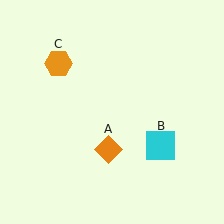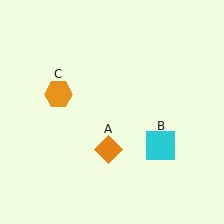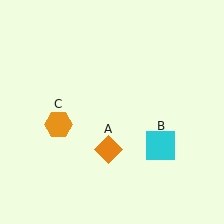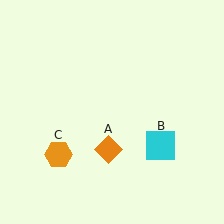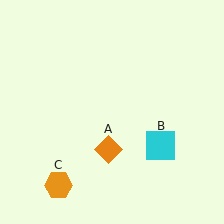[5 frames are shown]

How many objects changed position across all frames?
1 object changed position: orange hexagon (object C).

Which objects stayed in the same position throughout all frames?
Orange diamond (object A) and cyan square (object B) remained stationary.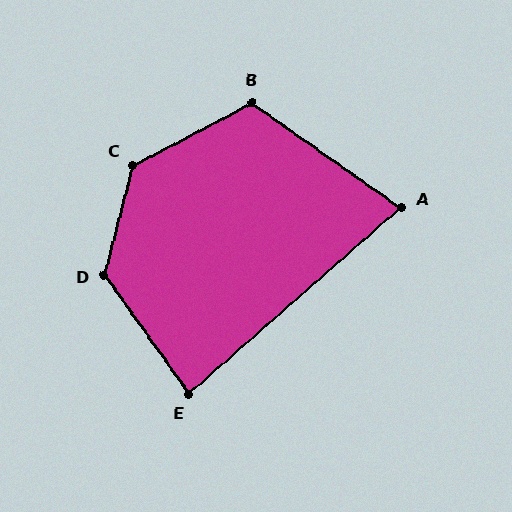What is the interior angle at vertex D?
Approximately 130 degrees (obtuse).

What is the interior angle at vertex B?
Approximately 117 degrees (obtuse).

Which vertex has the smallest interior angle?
A, at approximately 76 degrees.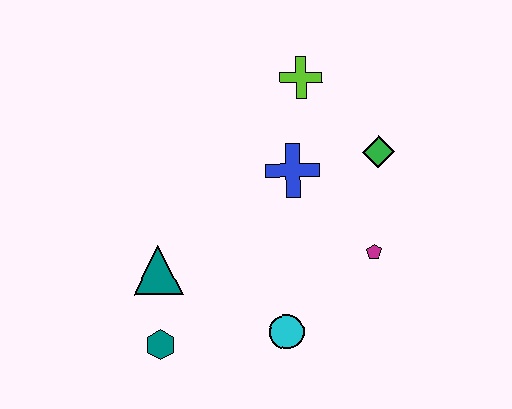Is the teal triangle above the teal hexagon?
Yes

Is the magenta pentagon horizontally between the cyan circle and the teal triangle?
No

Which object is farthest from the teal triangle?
The green diamond is farthest from the teal triangle.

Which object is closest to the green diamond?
The blue cross is closest to the green diamond.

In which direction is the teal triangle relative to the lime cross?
The teal triangle is below the lime cross.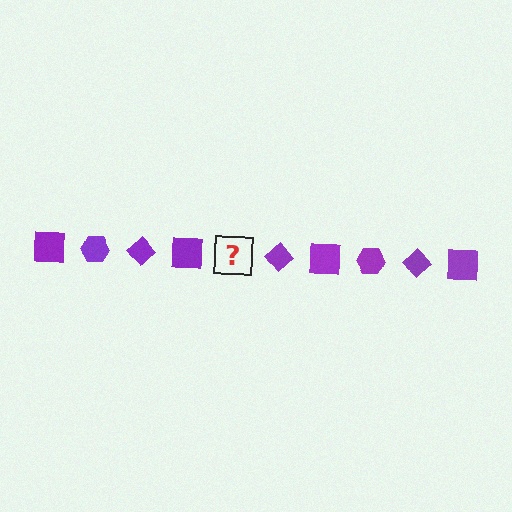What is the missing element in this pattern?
The missing element is a purple hexagon.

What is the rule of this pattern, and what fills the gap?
The rule is that the pattern cycles through square, hexagon, diamond shapes in purple. The gap should be filled with a purple hexagon.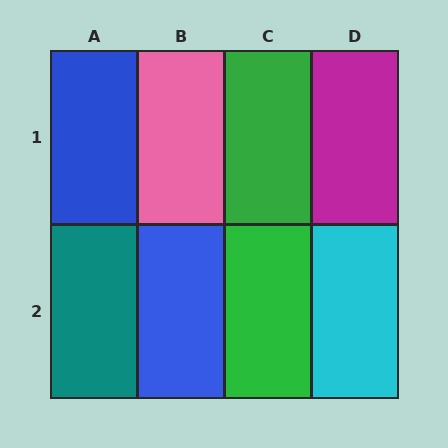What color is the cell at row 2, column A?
Teal.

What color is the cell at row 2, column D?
Cyan.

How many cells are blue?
2 cells are blue.